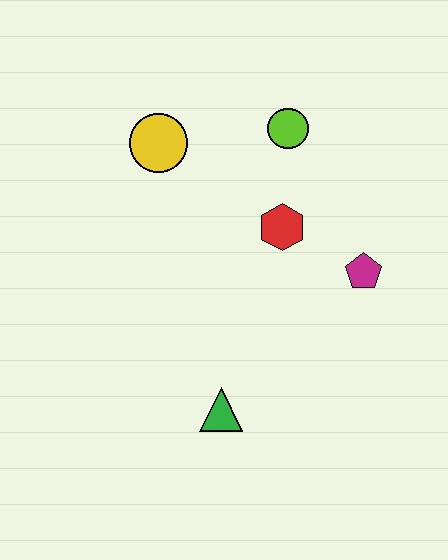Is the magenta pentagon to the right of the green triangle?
Yes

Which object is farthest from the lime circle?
The green triangle is farthest from the lime circle.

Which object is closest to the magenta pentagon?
The red hexagon is closest to the magenta pentagon.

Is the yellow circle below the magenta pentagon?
No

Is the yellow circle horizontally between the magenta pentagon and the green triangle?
No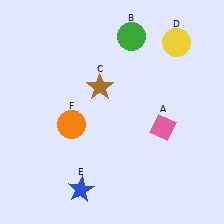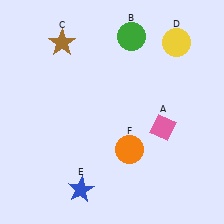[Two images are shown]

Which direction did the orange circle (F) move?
The orange circle (F) moved right.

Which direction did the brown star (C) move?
The brown star (C) moved up.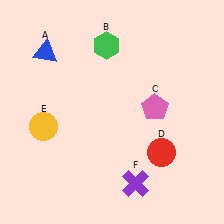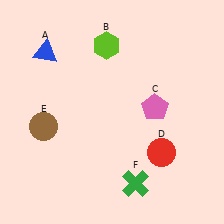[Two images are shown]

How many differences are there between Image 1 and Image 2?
There are 3 differences between the two images.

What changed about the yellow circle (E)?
In Image 1, E is yellow. In Image 2, it changed to brown.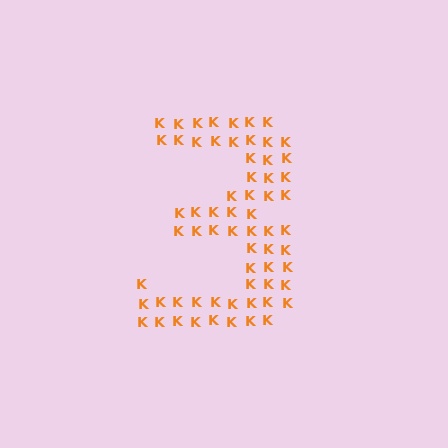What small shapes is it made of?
It is made of small letter K's.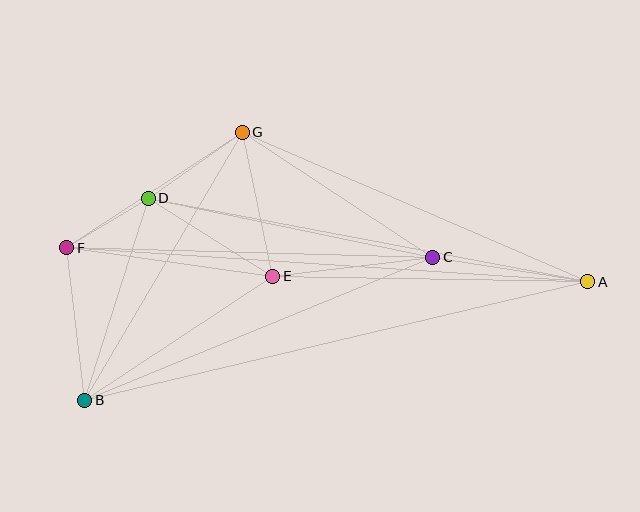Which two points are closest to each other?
Points D and F are closest to each other.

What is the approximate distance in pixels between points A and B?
The distance between A and B is approximately 517 pixels.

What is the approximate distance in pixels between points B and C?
The distance between B and C is approximately 376 pixels.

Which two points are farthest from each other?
Points A and F are farthest from each other.